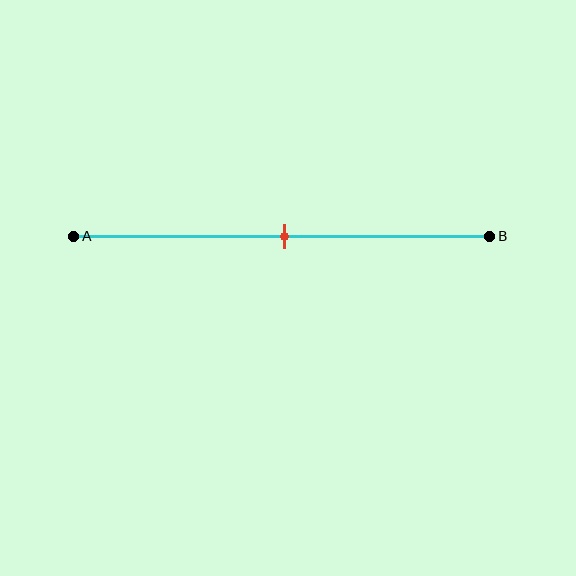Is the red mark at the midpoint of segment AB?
Yes, the mark is approximately at the midpoint.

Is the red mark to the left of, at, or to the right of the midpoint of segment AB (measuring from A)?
The red mark is approximately at the midpoint of segment AB.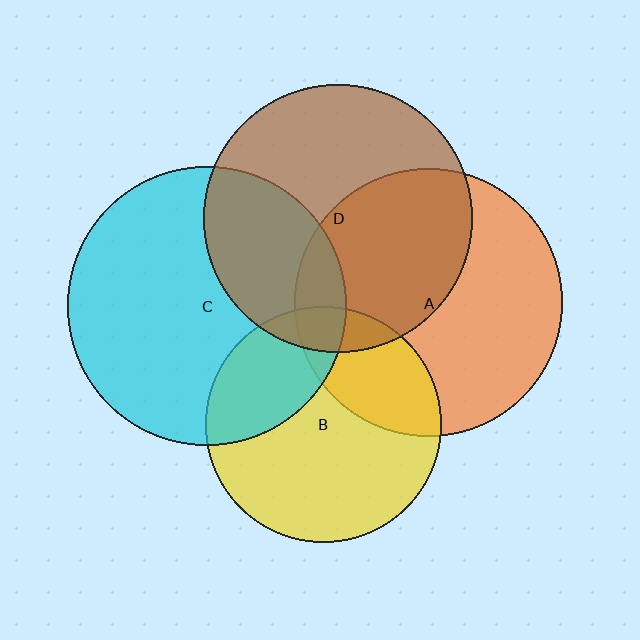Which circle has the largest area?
Circle C (cyan).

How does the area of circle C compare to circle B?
Approximately 1.4 times.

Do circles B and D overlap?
Yes.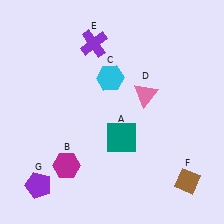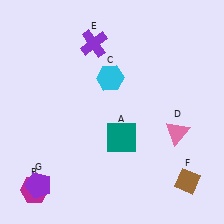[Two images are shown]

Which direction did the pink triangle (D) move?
The pink triangle (D) moved down.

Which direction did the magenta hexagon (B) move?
The magenta hexagon (B) moved left.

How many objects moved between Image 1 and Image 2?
2 objects moved between the two images.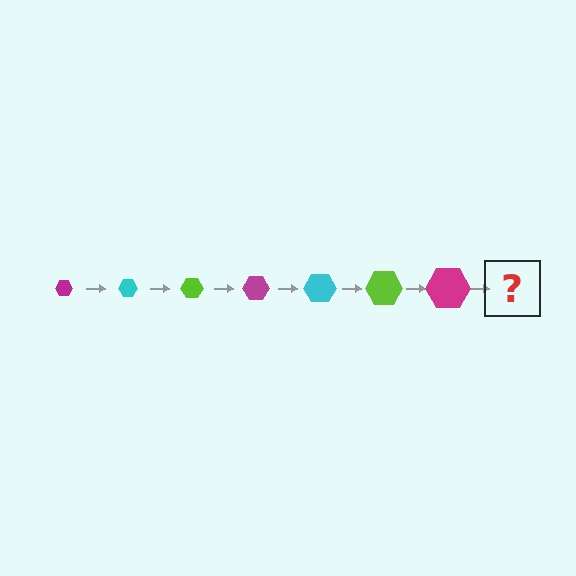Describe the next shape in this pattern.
It should be a cyan hexagon, larger than the previous one.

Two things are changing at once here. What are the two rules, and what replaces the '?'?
The two rules are that the hexagon grows larger each step and the color cycles through magenta, cyan, and lime. The '?' should be a cyan hexagon, larger than the previous one.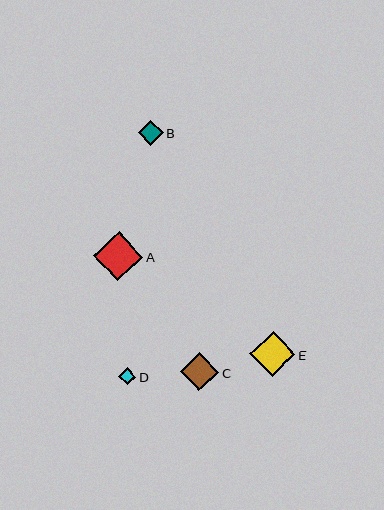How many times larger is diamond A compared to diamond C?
Diamond A is approximately 1.3 times the size of diamond C.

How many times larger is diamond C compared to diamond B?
Diamond C is approximately 1.5 times the size of diamond B.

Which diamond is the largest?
Diamond A is the largest with a size of approximately 49 pixels.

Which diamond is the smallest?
Diamond D is the smallest with a size of approximately 18 pixels.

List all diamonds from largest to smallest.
From largest to smallest: A, E, C, B, D.